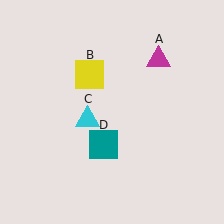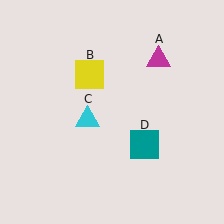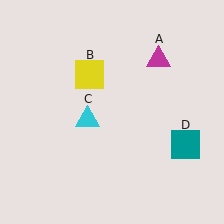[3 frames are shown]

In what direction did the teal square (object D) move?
The teal square (object D) moved right.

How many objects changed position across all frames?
1 object changed position: teal square (object D).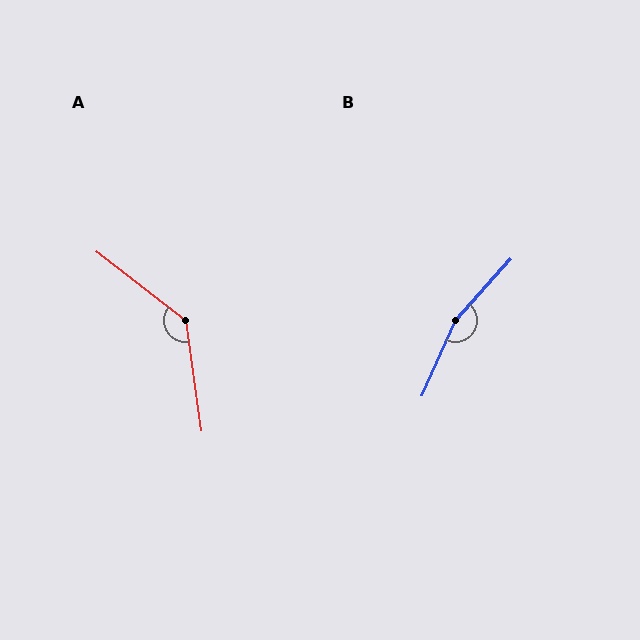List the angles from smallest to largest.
A (136°), B (162°).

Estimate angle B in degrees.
Approximately 162 degrees.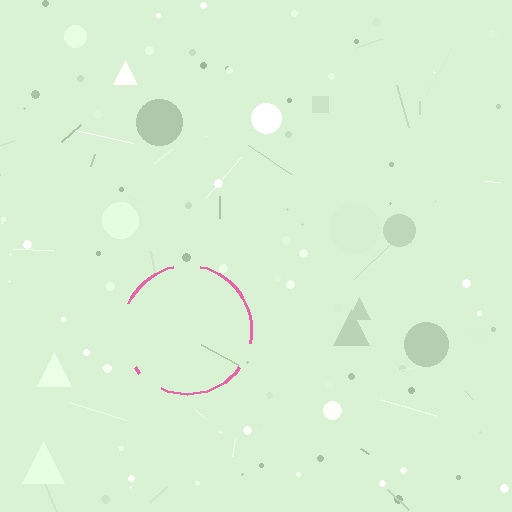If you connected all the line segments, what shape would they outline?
They would outline a circle.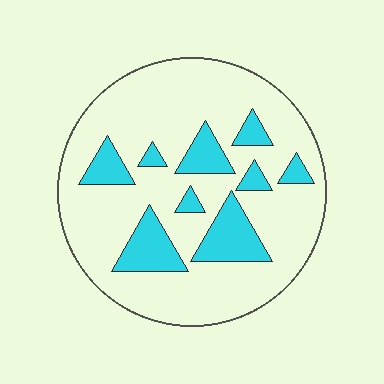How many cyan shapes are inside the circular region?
9.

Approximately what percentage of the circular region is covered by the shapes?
Approximately 20%.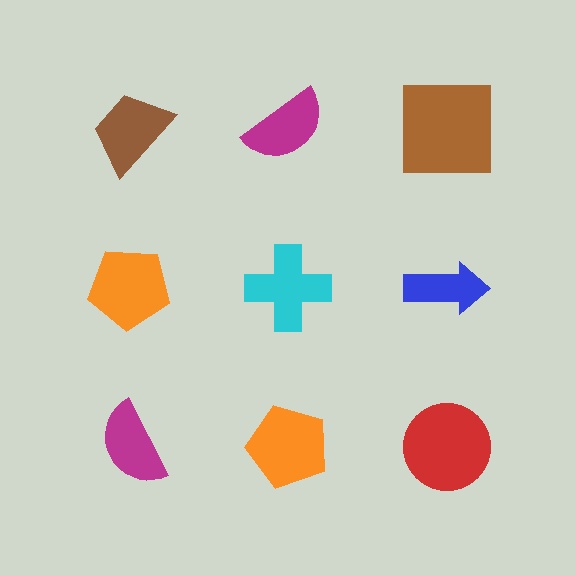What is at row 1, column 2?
A magenta semicircle.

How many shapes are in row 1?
3 shapes.